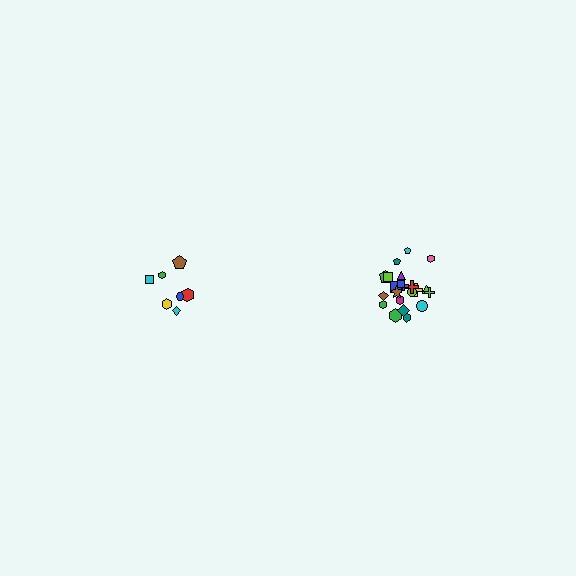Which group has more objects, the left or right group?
The right group.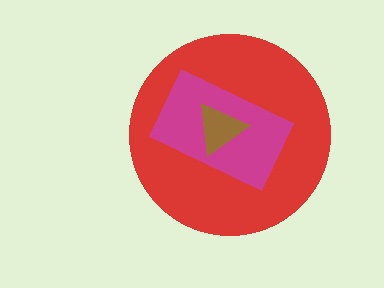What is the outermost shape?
The red circle.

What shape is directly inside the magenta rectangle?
The brown triangle.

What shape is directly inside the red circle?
The magenta rectangle.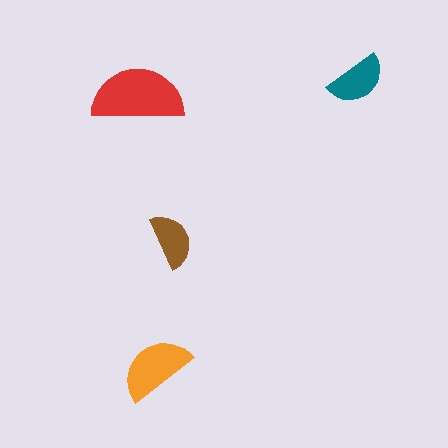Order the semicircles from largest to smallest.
the red one, the orange one, the teal one, the brown one.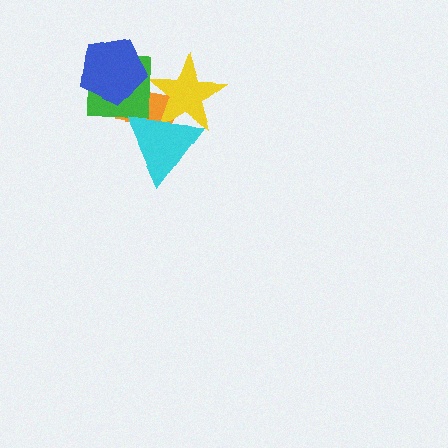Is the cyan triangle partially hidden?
No, no other shape covers it.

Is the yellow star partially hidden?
Yes, it is partially covered by another shape.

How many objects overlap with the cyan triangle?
2 objects overlap with the cyan triangle.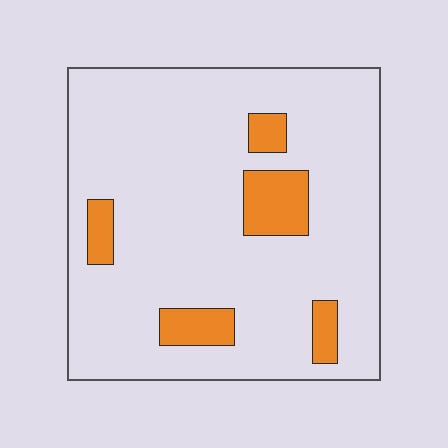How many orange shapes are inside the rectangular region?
5.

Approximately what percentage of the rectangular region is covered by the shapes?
Approximately 10%.